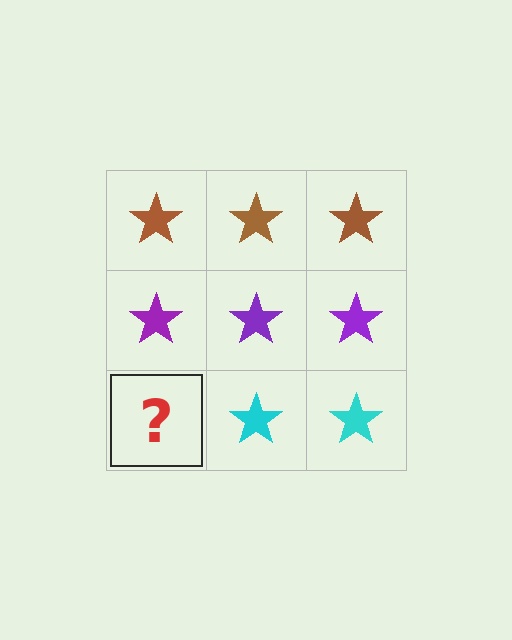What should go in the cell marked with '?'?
The missing cell should contain a cyan star.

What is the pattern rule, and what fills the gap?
The rule is that each row has a consistent color. The gap should be filled with a cyan star.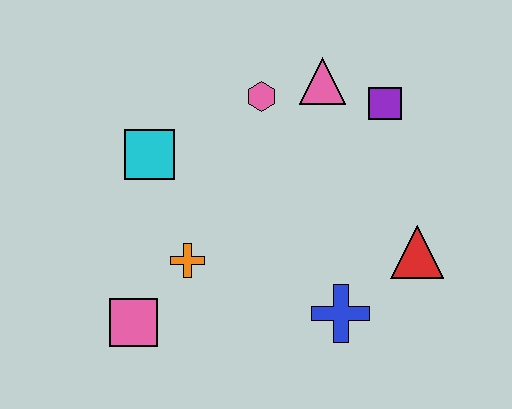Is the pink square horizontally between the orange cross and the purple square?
No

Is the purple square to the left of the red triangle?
Yes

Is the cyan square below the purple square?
Yes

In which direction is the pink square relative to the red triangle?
The pink square is to the left of the red triangle.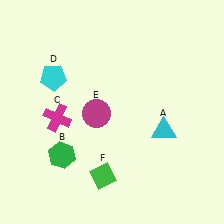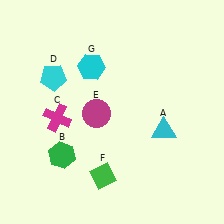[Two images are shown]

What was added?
A cyan hexagon (G) was added in Image 2.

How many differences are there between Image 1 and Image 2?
There is 1 difference between the two images.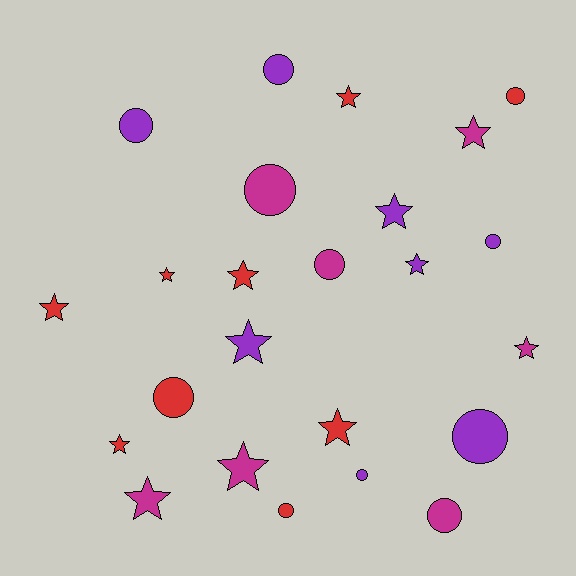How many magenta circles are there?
There are 3 magenta circles.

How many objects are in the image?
There are 24 objects.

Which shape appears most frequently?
Star, with 13 objects.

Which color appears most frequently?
Red, with 9 objects.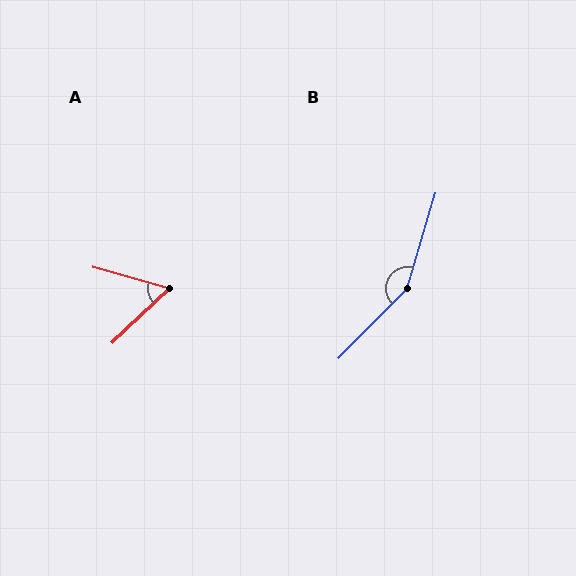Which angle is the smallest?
A, at approximately 60 degrees.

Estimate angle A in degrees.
Approximately 60 degrees.